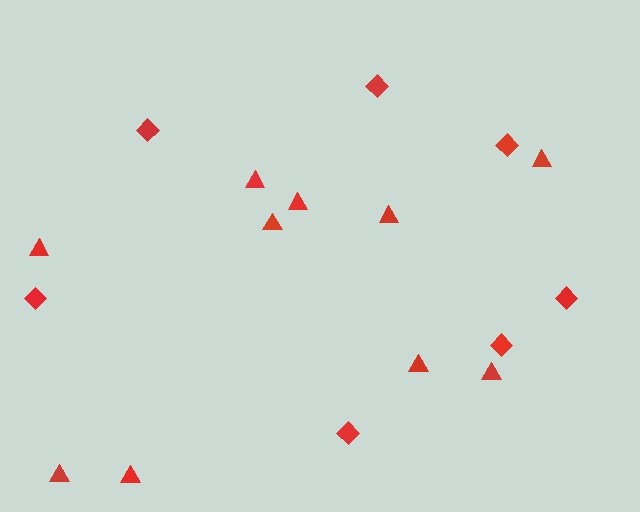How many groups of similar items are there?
There are 2 groups: one group of triangles (10) and one group of diamonds (7).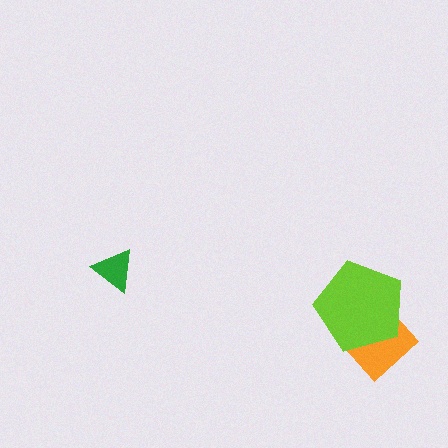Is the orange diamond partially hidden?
Yes, it is partially covered by another shape.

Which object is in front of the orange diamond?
The lime pentagon is in front of the orange diamond.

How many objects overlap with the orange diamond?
1 object overlaps with the orange diamond.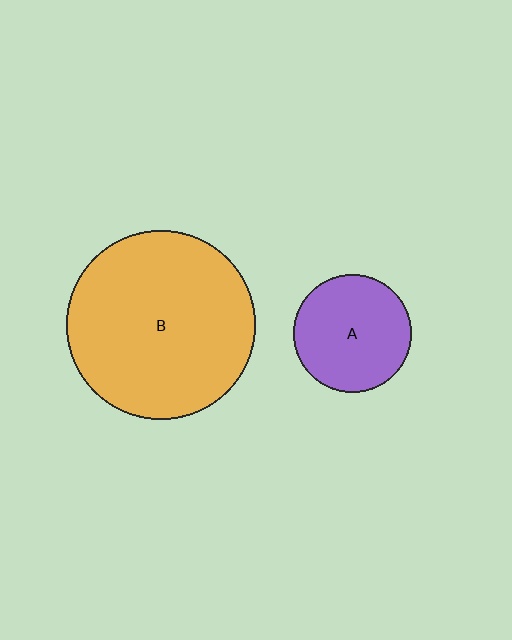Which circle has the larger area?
Circle B (orange).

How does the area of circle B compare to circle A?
Approximately 2.6 times.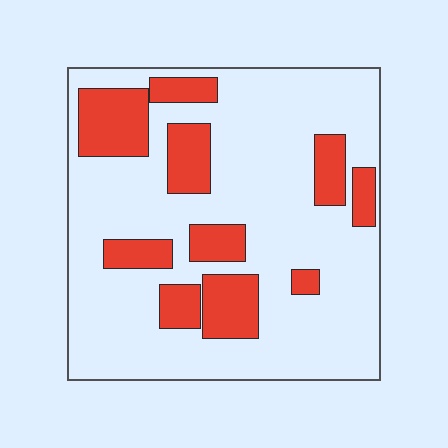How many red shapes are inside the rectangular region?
10.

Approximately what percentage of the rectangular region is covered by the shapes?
Approximately 25%.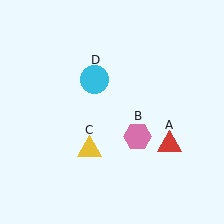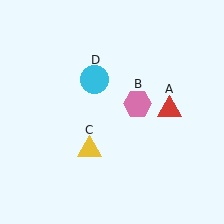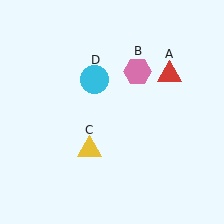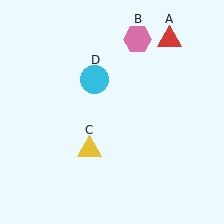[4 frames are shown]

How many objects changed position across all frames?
2 objects changed position: red triangle (object A), pink hexagon (object B).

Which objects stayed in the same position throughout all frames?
Yellow triangle (object C) and cyan circle (object D) remained stationary.